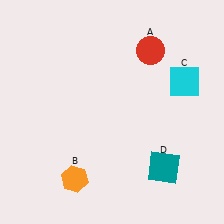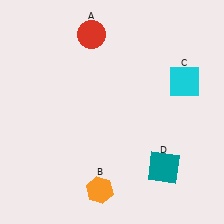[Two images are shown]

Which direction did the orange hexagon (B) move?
The orange hexagon (B) moved right.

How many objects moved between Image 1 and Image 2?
2 objects moved between the two images.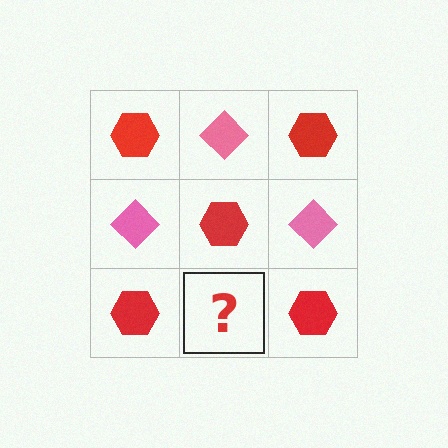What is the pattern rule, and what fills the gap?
The rule is that it alternates red hexagon and pink diamond in a checkerboard pattern. The gap should be filled with a pink diamond.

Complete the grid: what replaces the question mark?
The question mark should be replaced with a pink diamond.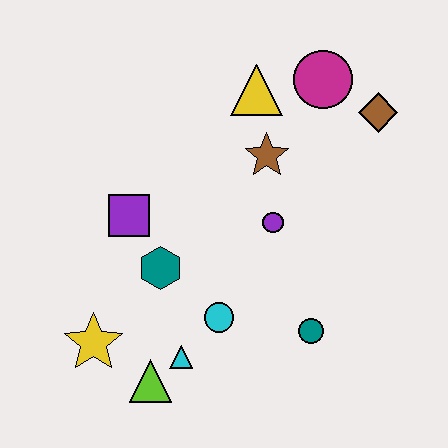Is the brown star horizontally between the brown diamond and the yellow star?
Yes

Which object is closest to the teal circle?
The cyan circle is closest to the teal circle.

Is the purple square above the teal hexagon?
Yes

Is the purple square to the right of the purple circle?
No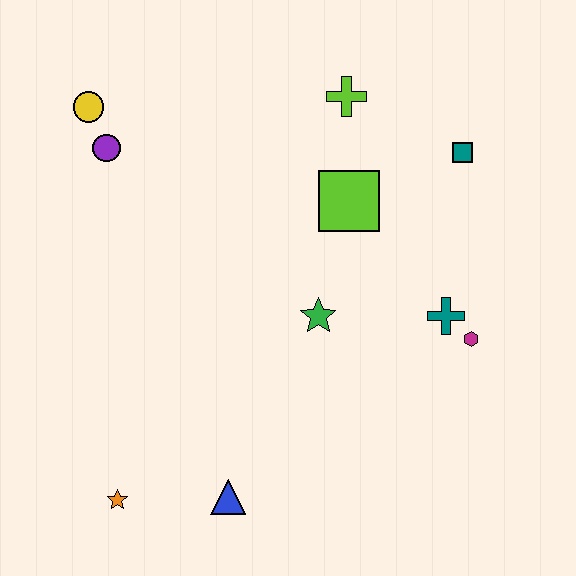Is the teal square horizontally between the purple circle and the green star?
No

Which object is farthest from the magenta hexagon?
The yellow circle is farthest from the magenta hexagon.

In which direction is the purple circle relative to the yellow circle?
The purple circle is below the yellow circle.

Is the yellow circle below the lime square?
No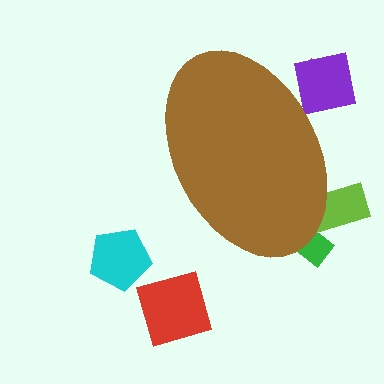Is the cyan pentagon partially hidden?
No, the cyan pentagon is fully visible.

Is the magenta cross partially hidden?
Yes, the magenta cross is partially hidden behind the brown ellipse.